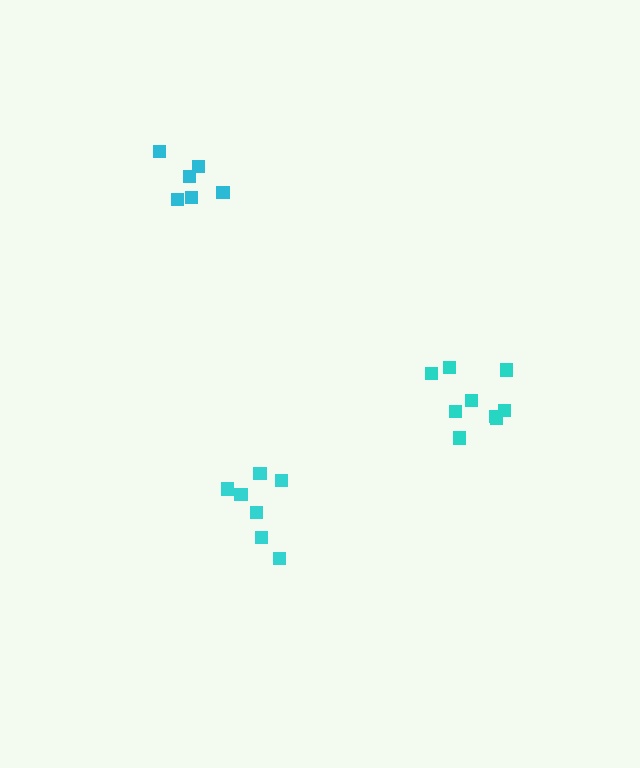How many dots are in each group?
Group 1: 9 dots, Group 2: 6 dots, Group 3: 7 dots (22 total).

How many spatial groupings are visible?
There are 3 spatial groupings.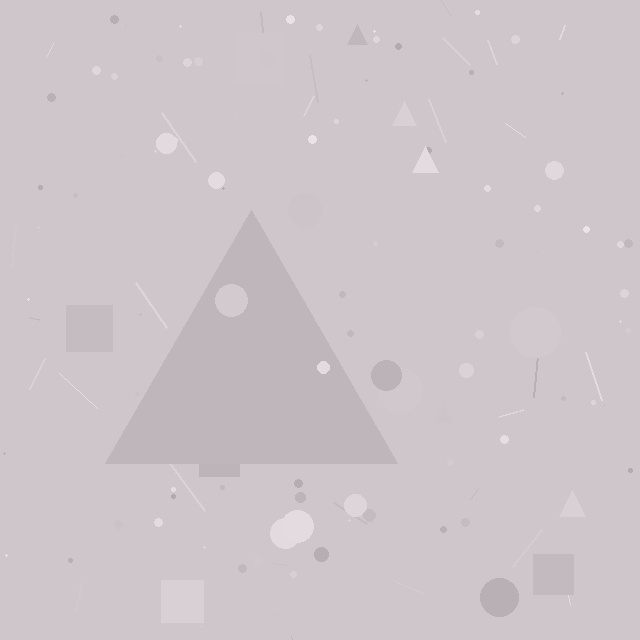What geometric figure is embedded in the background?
A triangle is embedded in the background.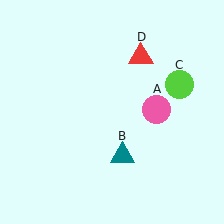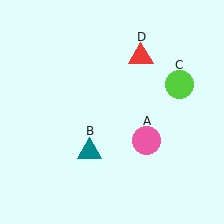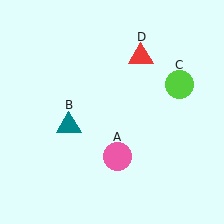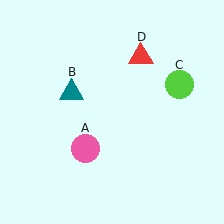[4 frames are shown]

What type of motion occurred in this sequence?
The pink circle (object A), teal triangle (object B) rotated clockwise around the center of the scene.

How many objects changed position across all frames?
2 objects changed position: pink circle (object A), teal triangle (object B).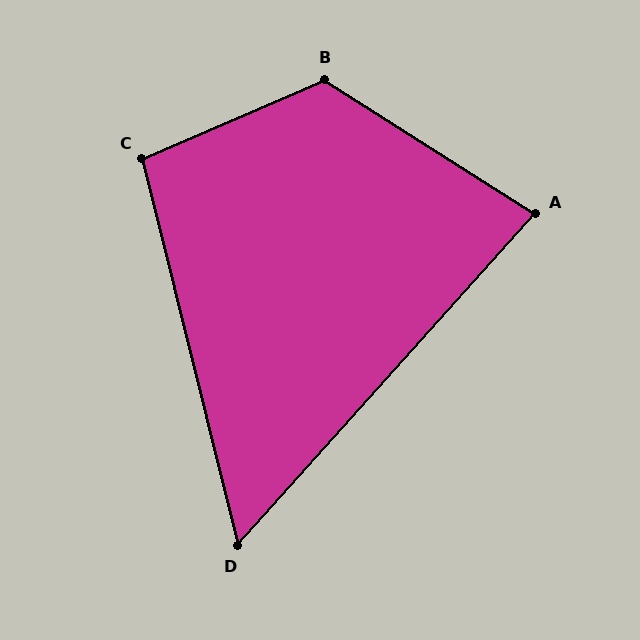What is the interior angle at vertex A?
Approximately 81 degrees (acute).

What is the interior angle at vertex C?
Approximately 99 degrees (obtuse).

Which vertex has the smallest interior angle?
D, at approximately 56 degrees.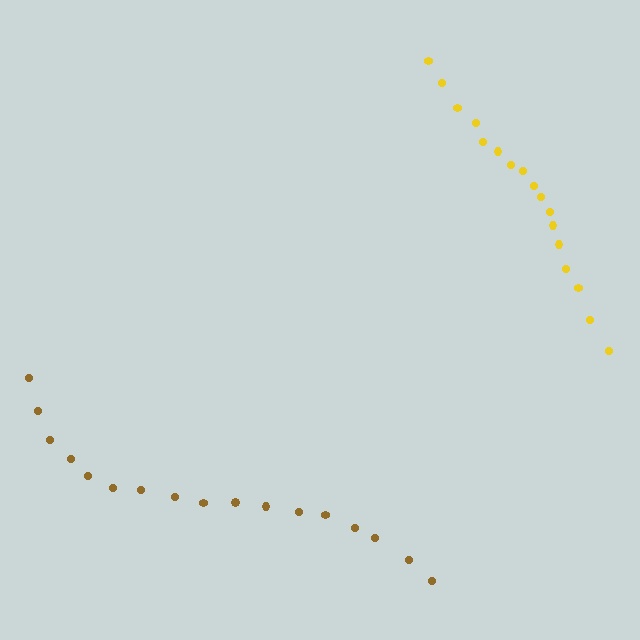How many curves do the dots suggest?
There are 2 distinct paths.